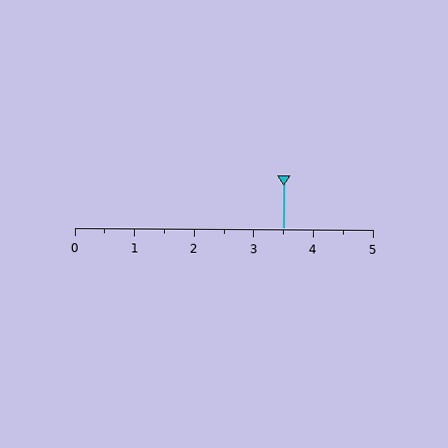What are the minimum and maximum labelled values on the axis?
The axis runs from 0 to 5.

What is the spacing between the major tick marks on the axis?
The major ticks are spaced 1 apart.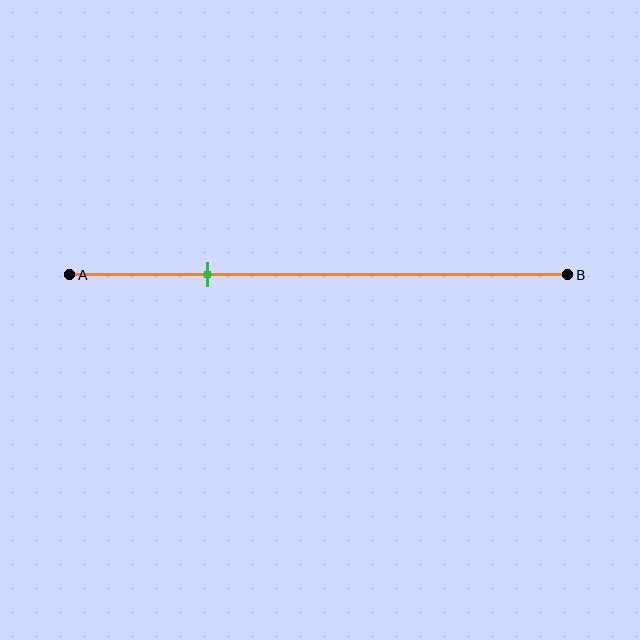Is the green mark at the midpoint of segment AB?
No, the mark is at about 30% from A, not at the 50% midpoint.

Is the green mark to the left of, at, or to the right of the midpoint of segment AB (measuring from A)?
The green mark is to the left of the midpoint of segment AB.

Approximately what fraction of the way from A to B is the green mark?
The green mark is approximately 30% of the way from A to B.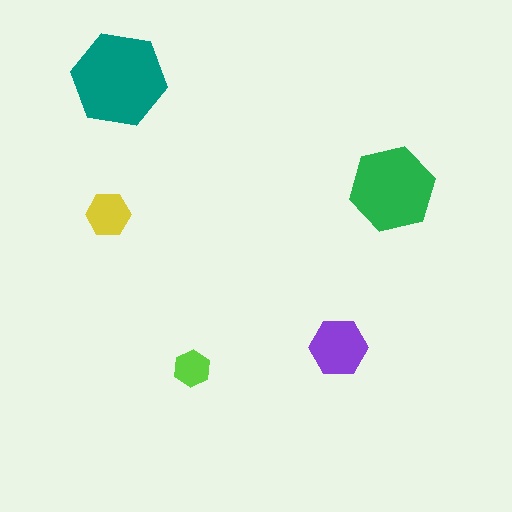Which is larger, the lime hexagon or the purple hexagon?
The purple one.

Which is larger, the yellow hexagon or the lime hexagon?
The yellow one.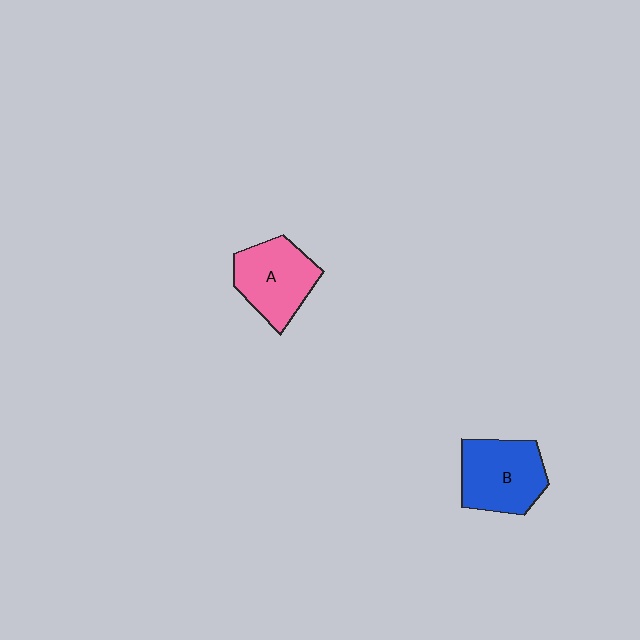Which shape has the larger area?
Shape B (blue).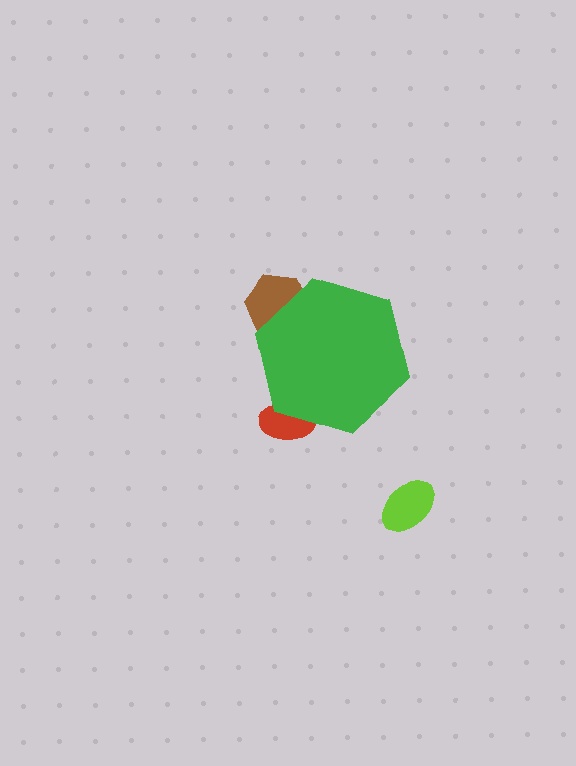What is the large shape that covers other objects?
A green hexagon.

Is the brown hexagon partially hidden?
Yes, the brown hexagon is partially hidden behind the green hexagon.